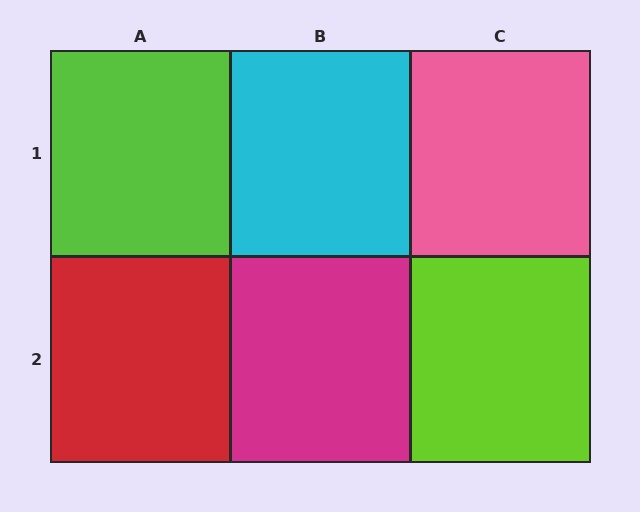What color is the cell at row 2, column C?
Lime.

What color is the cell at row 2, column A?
Red.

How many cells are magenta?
1 cell is magenta.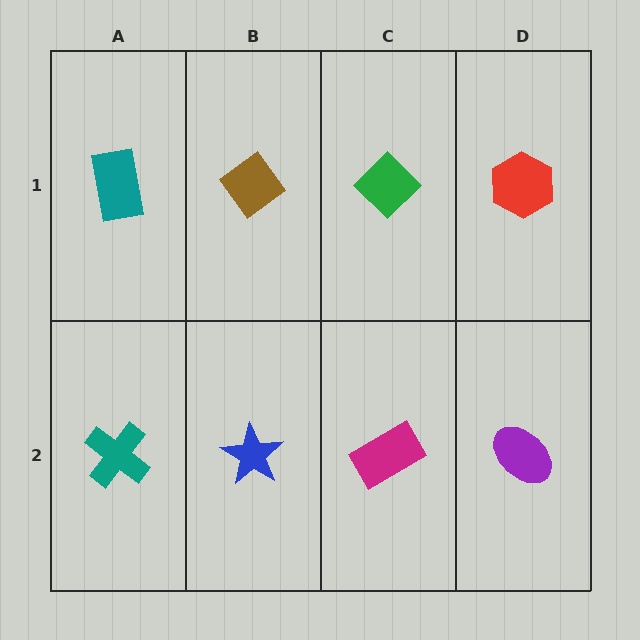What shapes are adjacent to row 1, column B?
A blue star (row 2, column B), a teal rectangle (row 1, column A), a green diamond (row 1, column C).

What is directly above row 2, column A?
A teal rectangle.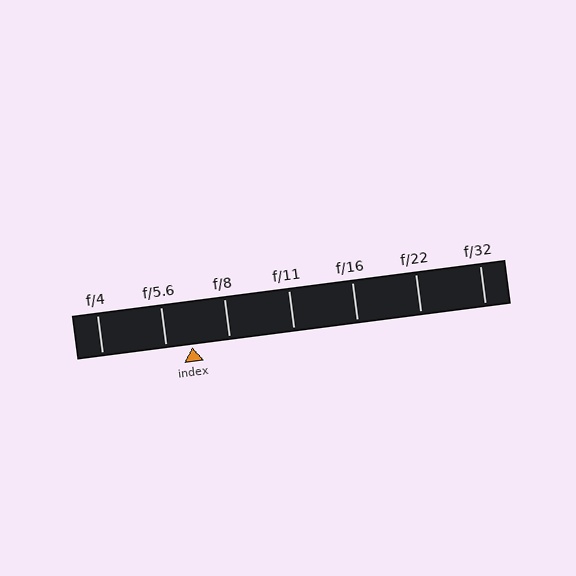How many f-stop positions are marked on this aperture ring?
There are 7 f-stop positions marked.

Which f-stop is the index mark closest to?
The index mark is closest to f/5.6.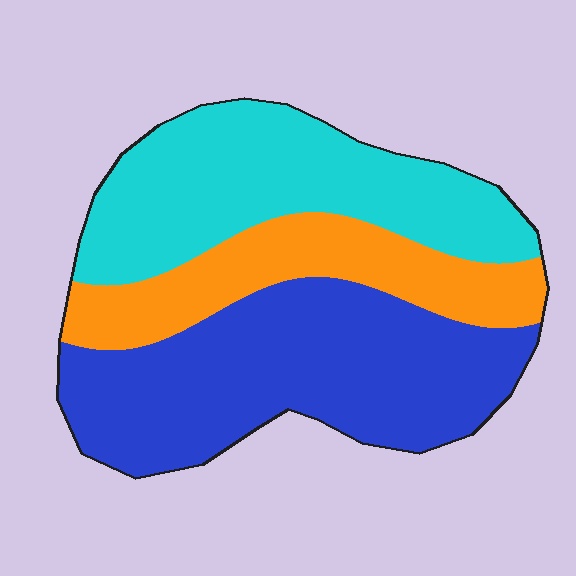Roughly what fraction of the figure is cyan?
Cyan takes up about one third (1/3) of the figure.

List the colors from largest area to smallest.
From largest to smallest: blue, cyan, orange.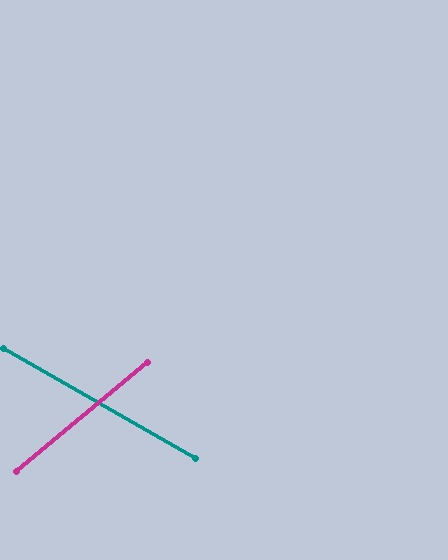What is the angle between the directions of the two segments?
Approximately 70 degrees.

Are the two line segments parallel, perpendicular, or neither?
Neither parallel nor perpendicular — they differ by about 70°.